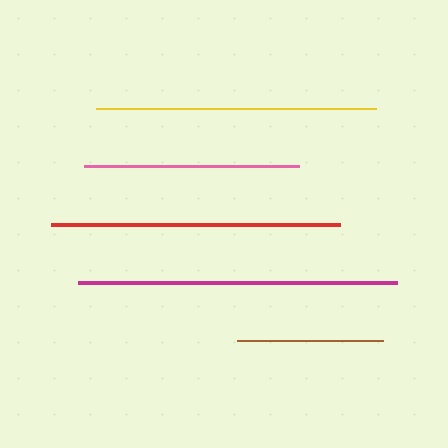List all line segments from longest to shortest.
From longest to shortest: magenta, red, yellow, pink, brown.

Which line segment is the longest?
The magenta line is the longest at approximately 319 pixels.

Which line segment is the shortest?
The brown line is the shortest at approximately 146 pixels.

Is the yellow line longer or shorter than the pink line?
The yellow line is longer than the pink line.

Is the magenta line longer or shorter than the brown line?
The magenta line is longer than the brown line.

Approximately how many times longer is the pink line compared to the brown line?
The pink line is approximately 1.5 times the length of the brown line.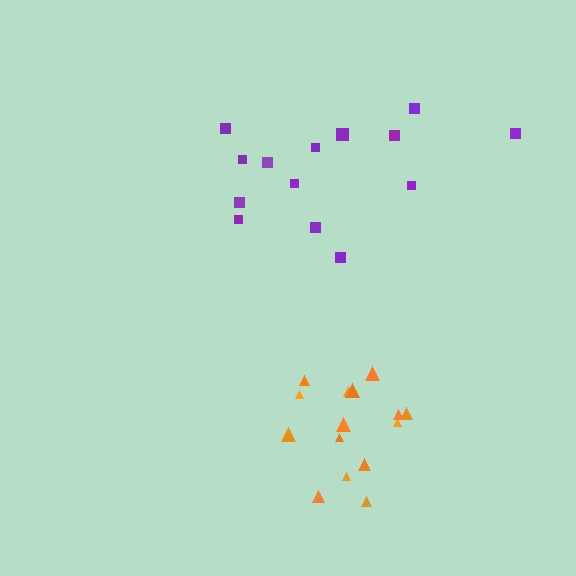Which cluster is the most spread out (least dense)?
Purple.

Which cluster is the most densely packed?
Orange.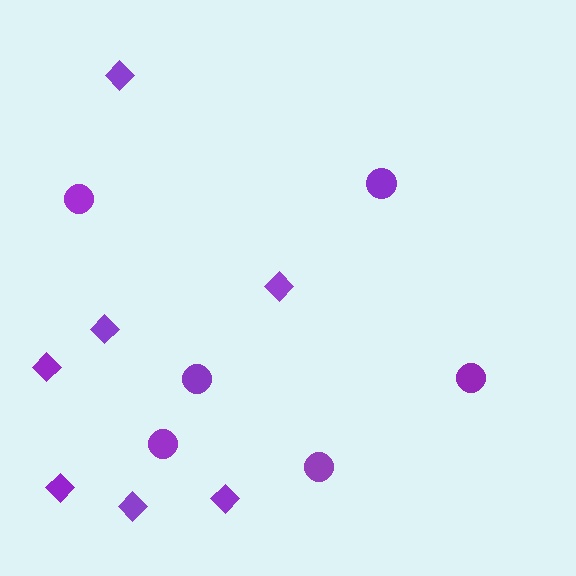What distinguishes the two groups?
There are 2 groups: one group of circles (6) and one group of diamonds (7).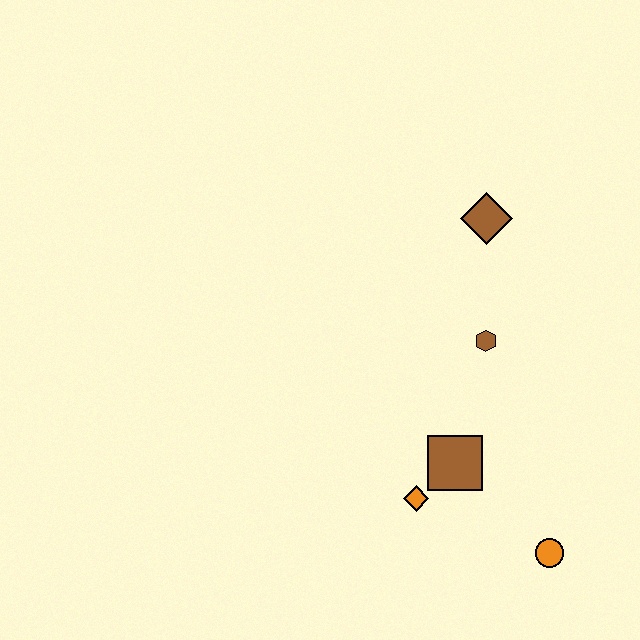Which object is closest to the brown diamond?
The brown hexagon is closest to the brown diamond.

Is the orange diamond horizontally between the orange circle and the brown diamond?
No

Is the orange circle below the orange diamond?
Yes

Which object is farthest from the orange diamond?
The brown diamond is farthest from the orange diamond.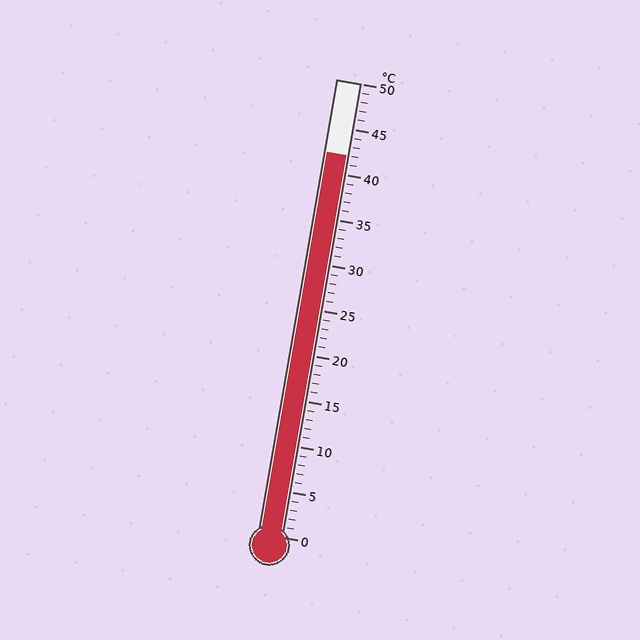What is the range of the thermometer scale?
The thermometer scale ranges from 0°C to 50°C.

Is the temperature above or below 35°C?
The temperature is above 35°C.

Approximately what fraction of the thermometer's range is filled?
The thermometer is filled to approximately 85% of its range.